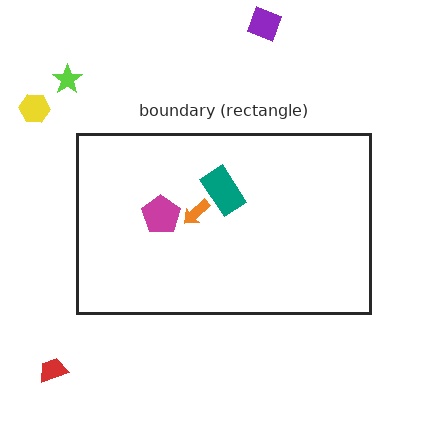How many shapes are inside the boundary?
3 inside, 4 outside.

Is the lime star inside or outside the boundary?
Outside.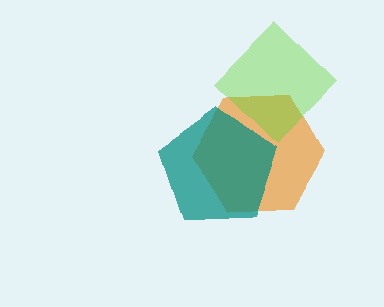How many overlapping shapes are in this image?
There are 3 overlapping shapes in the image.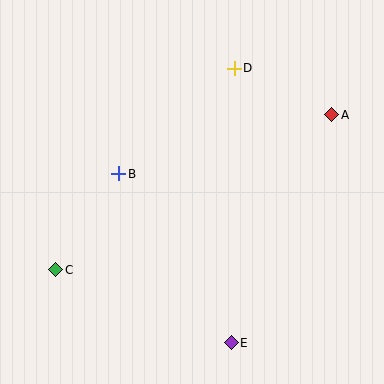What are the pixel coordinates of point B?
Point B is at (119, 174).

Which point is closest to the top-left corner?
Point B is closest to the top-left corner.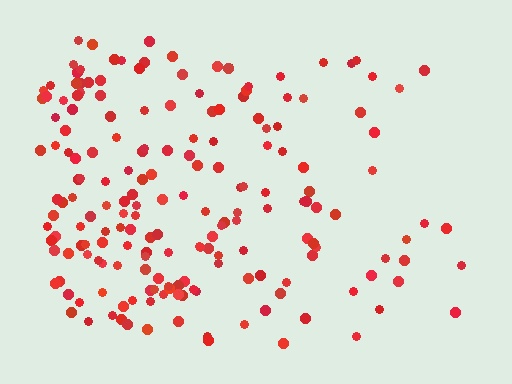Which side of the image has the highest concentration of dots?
The left.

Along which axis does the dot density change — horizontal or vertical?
Horizontal.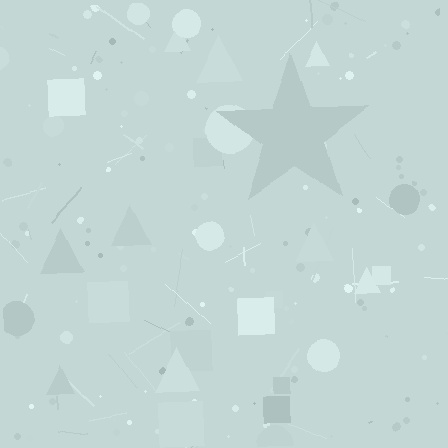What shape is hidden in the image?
A star is hidden in the image.